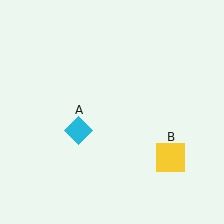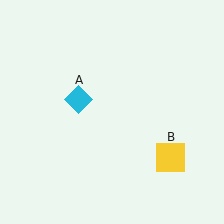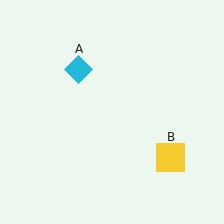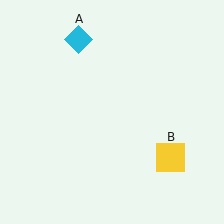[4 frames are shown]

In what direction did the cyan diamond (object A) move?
The cyan diamond (object A) moved up.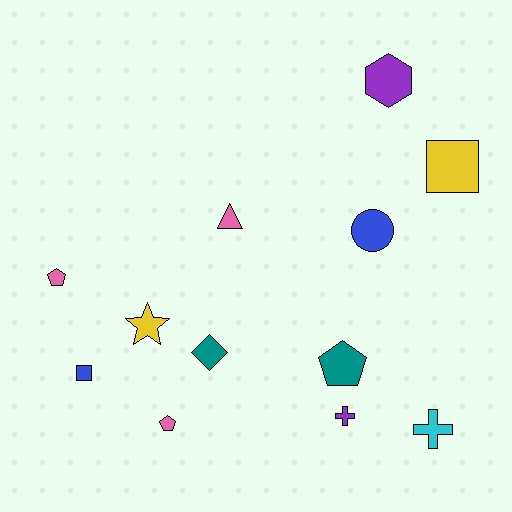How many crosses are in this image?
There are 2 crosses.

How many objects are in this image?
There are 12 objects.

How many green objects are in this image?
There are no green objects.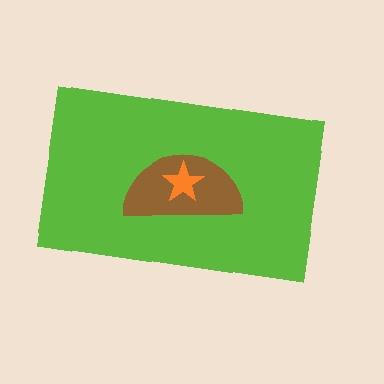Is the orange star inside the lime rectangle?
Yes.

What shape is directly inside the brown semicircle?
The orange star.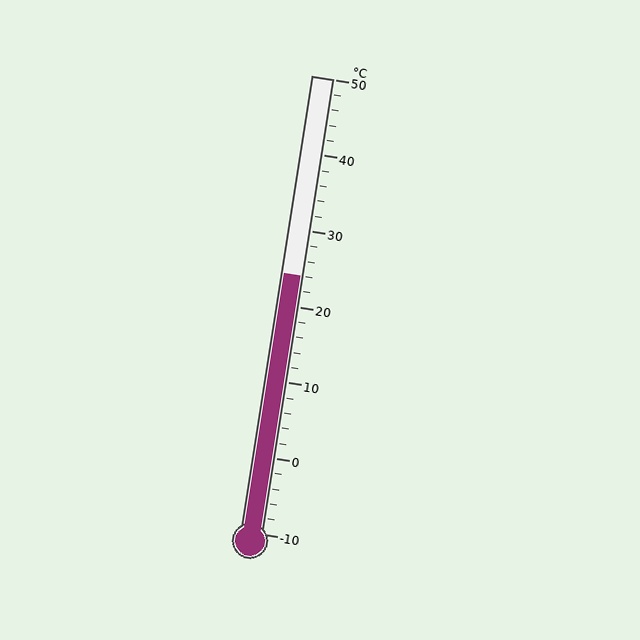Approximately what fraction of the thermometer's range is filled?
The thermometer is filled to approximately 55% of its range.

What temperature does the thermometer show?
The thermometer shows approximately 24°C.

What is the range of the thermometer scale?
The thermometer scale ranges from -10°C to 50°C.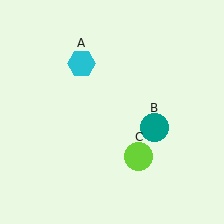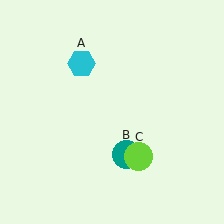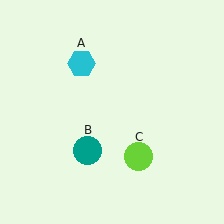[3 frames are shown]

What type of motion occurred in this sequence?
The teal circle (object B) rotated clockwise around the center of the scene.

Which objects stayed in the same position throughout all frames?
Cyan hexagon (object A) and lime circle (object C) remained stationary.